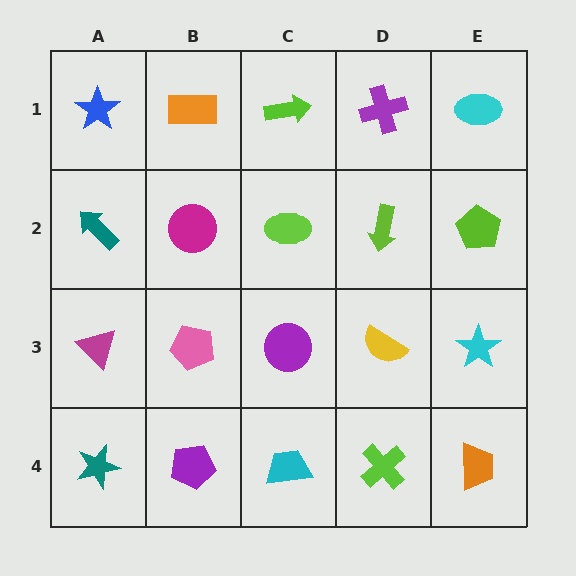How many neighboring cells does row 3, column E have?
3.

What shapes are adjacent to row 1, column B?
A magenta circle (row 2, column B), a blue star (row 1, column A), a lime arrow (row 1, column C).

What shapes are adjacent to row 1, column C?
A lime ellipse (row 2, column C), an orange rectangle (row 1, column B), a purple cross (row 1, column D).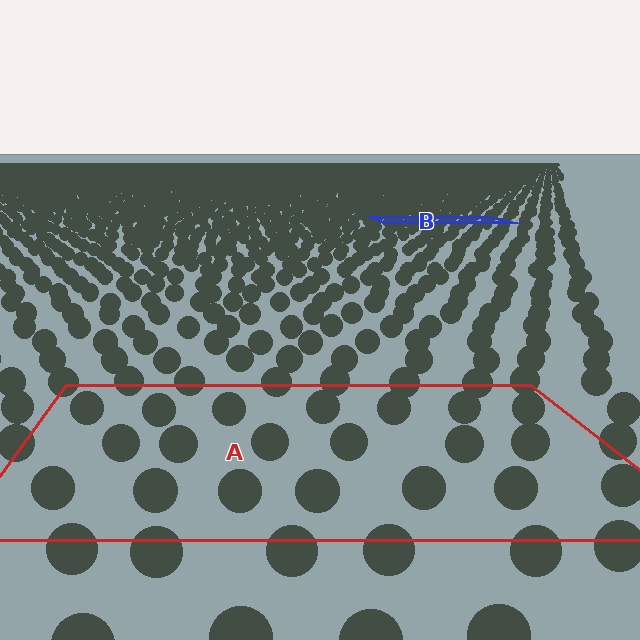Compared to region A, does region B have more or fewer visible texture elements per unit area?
Region B has more texture elements per unit area — they are packed more densely because it is farther away.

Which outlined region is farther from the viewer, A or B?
Region B is farther from the viewer — the texture elements inside it appear smaller and more densely packed.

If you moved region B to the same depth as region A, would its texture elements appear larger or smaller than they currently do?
They would appear larger. At a closer depth, the same texture elements are projected at a bigger on-screen size.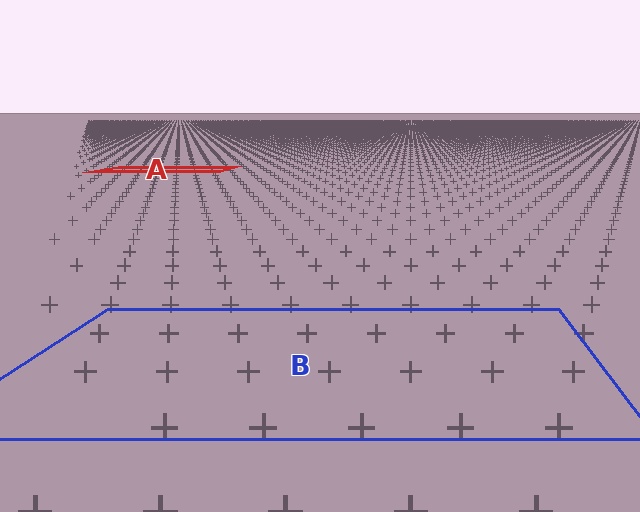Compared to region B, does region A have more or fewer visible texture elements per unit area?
Region A has more texture elements per unit area — they are packed more densely because it is farther away.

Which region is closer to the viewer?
Region B is closer. The texture elements there are larger and more spread out.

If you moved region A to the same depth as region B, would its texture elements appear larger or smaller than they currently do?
They would appear larger. At a closer depth, the same texture elements are projected at a bigger on-screen size.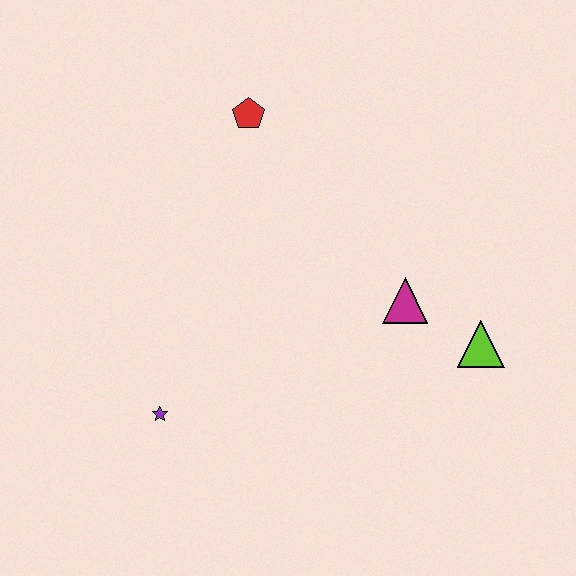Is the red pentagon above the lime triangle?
Yes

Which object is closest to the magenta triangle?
The lime triangle is closest to the magenta triangle.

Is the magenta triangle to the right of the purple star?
Yes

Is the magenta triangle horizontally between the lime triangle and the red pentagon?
Yes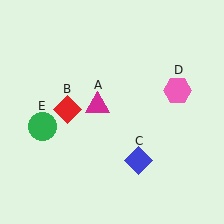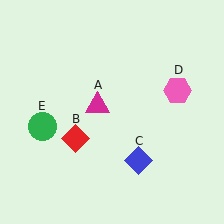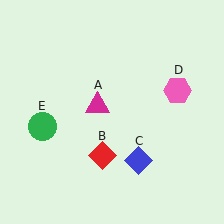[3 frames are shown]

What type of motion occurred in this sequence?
The red diamond (object B) rotated counterclockwise around the center of the scene.